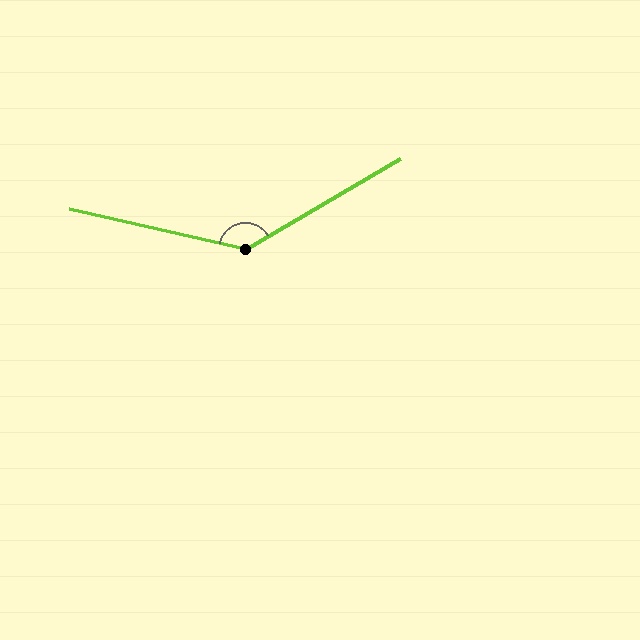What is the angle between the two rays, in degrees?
Approximately 137 degrees.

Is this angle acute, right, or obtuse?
It is obtuse.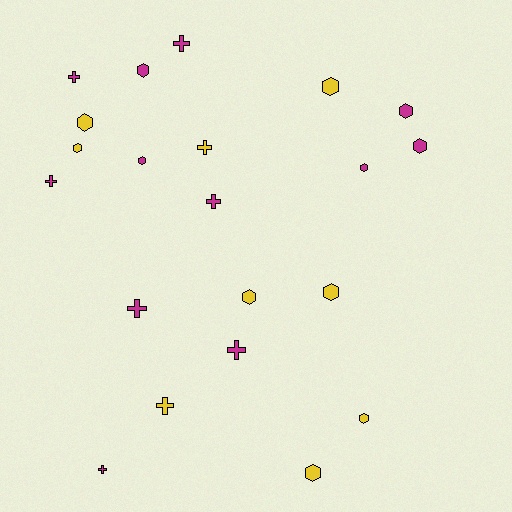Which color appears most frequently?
Magenta, with 12 objects.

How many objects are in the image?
There are 21 objects.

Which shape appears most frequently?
Hexagon, with 12 objects.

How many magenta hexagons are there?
There are 5 magenta hexagons.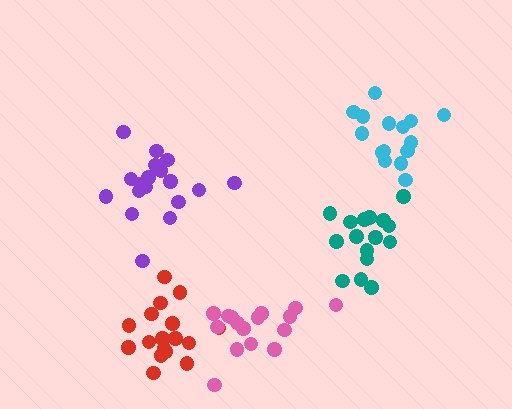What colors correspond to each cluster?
The clusters are colored: purple, teal, red, cyan, pink.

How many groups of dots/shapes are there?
There are 5 groups.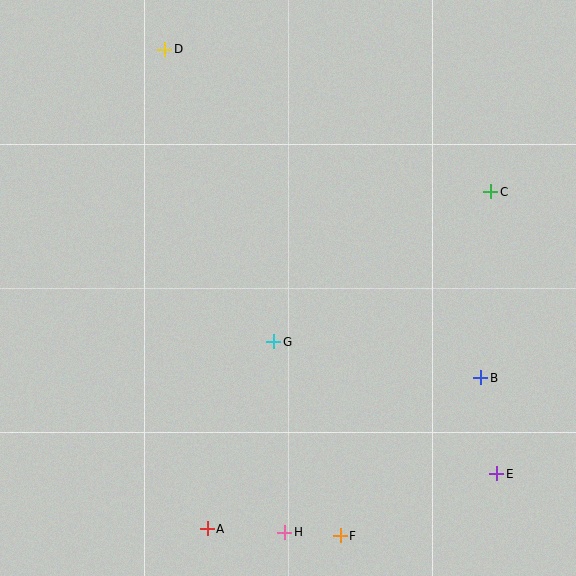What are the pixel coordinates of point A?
Point A is at (207, 529).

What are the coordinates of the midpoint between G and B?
The midpoint between G and B is at (377, 360).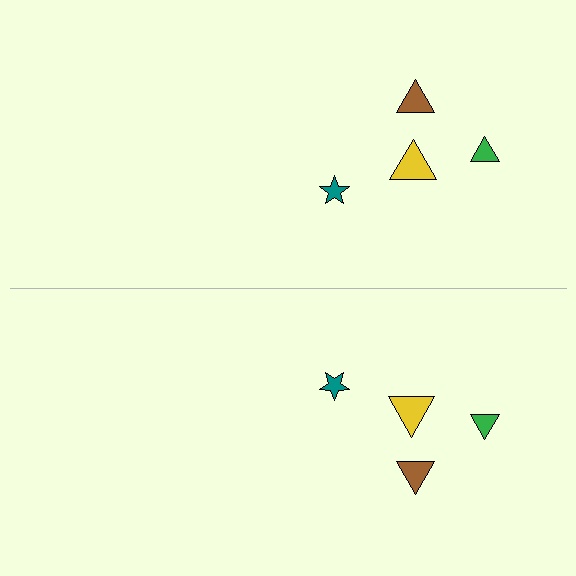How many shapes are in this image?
There are 8 shapes in this image.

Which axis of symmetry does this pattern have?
The pattern has a horizontal axis of symmetry running through the center of the image.